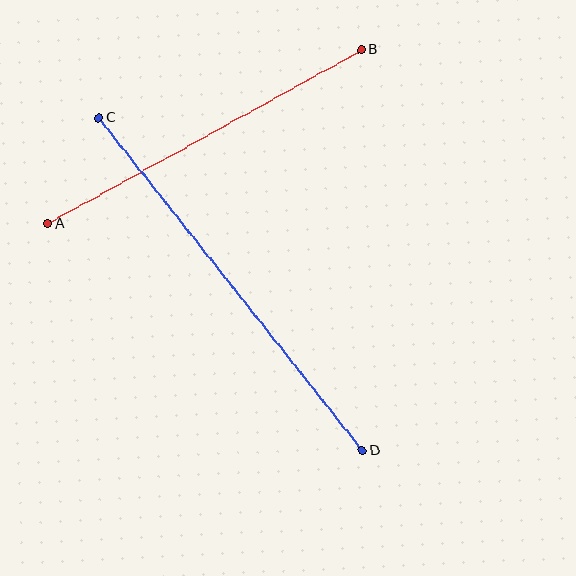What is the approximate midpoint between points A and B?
The midpoint is at approximately (204, 137) pixels.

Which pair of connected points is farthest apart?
Points C and D are farthest apart.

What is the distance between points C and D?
The distance is approximately 425 pixels.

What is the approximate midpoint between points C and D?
The midpoint is at approximately (231, 284) pixels.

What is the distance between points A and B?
The distance is approximately 359 pixels.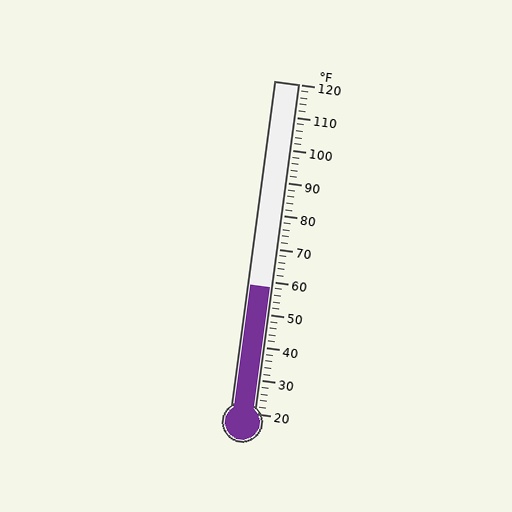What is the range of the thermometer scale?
The thermometer scale ranges from 20°F to 120°F.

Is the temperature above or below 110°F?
The temperature is below 110°F.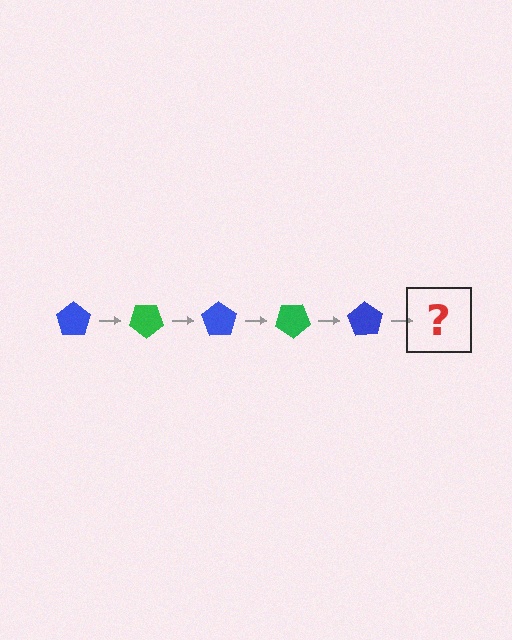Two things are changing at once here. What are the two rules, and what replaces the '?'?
The two rules are that it rotates 35 degrees each step and the color cycles through blue and green. The '?' should be a green pentagon, rotated 175 degrees from the start.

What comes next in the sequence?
The next element should be a green pentagon, rotated 175 degrees from the start.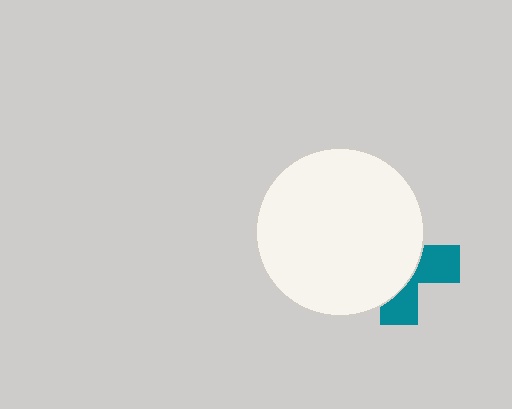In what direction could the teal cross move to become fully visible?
The teal cross could move right. That would shift it out from behind the white circle entirely.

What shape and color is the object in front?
The object in front is a white circle.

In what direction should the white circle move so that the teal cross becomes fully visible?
The white circle should move left. That is the shortest direction to clear the overlap and leave the teal cross fully visible.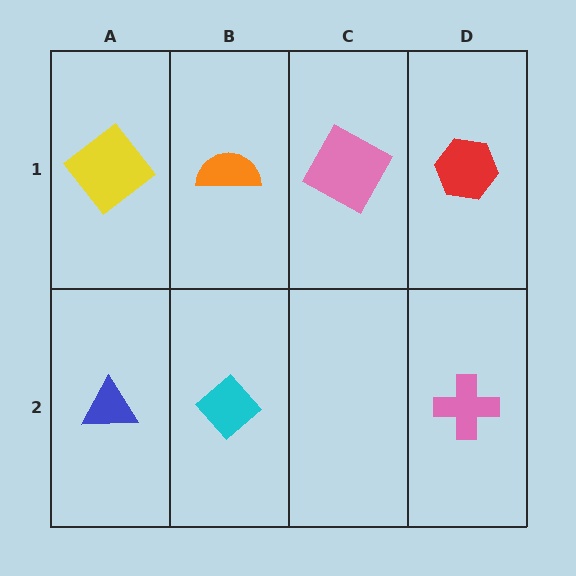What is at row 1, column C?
A pink square.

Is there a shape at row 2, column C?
No, that cell is empty.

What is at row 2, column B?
A cyan diamond.